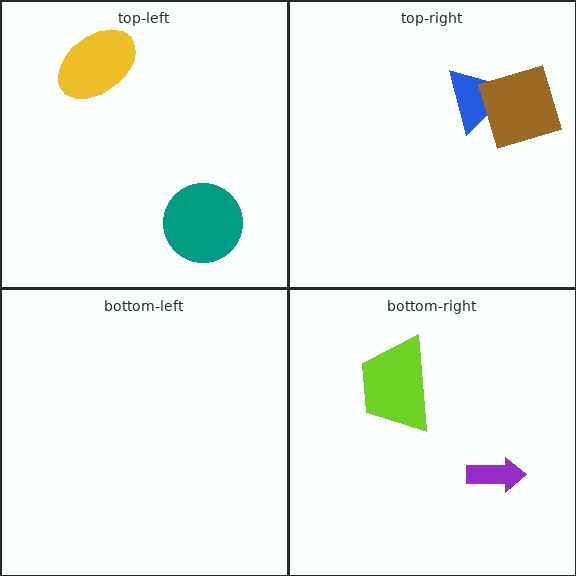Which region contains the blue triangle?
The top-right region.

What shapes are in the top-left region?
The teal circle, the yellow ellipse.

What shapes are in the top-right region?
The blue triangle, the brown diamond.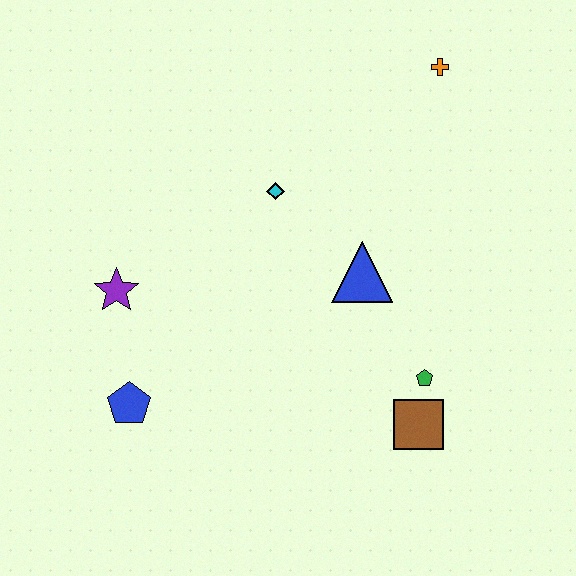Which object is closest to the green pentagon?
The brown square is closest to the green pentagon.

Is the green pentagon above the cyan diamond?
No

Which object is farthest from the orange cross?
The blue pentagon is farthest from the orange cross.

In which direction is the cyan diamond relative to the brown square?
The cyan diamond is above the brown square.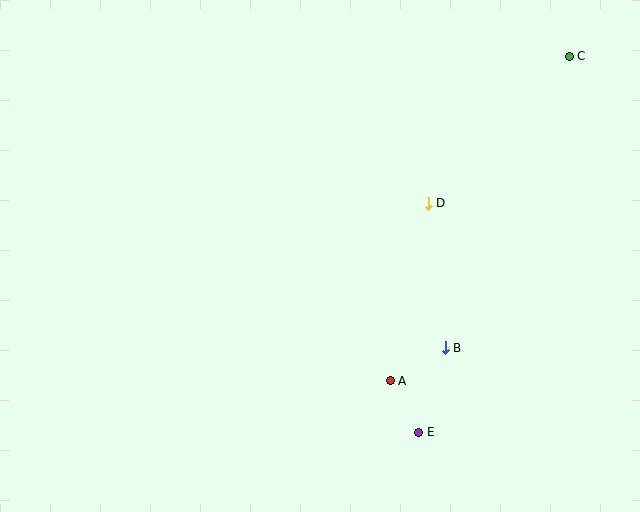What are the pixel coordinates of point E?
Point E is at (419, 432).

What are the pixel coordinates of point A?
Point A is at (390, 381).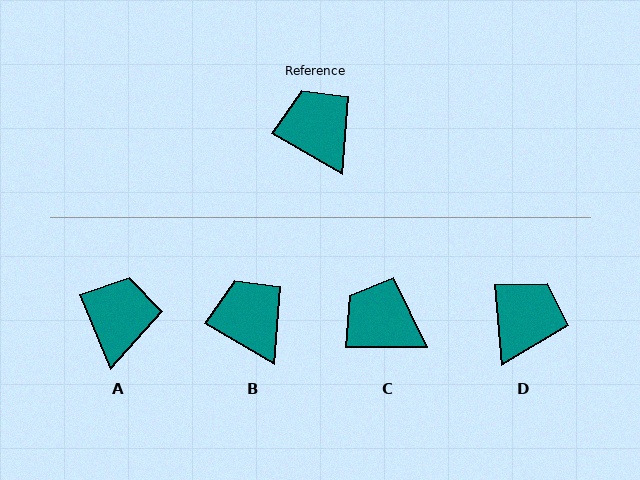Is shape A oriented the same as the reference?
No, it is off by about 37 degrees.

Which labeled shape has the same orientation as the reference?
B.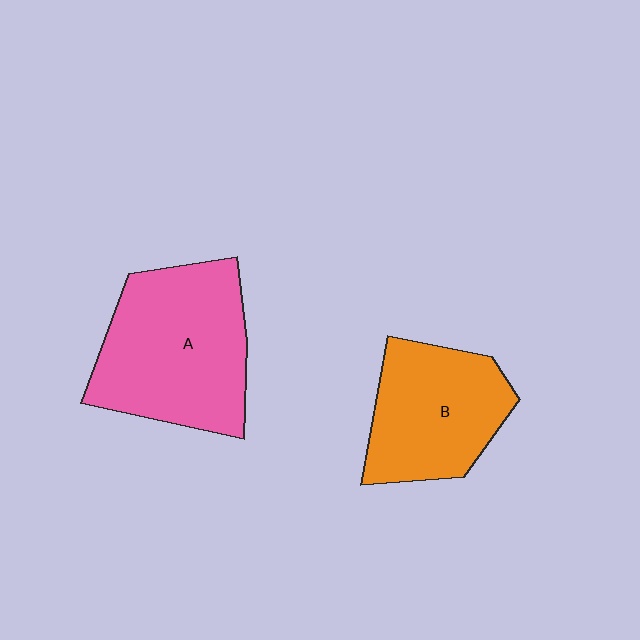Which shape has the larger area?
Shape A (pink).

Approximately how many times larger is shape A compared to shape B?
Approximately 1.3 times.